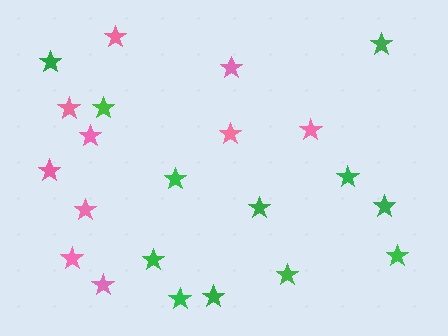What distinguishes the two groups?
There are 2 groups: one group of pink stars (10) and one group of green stars (12).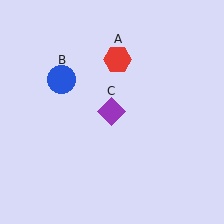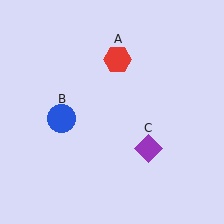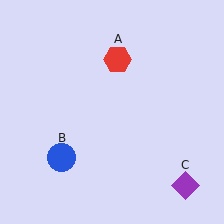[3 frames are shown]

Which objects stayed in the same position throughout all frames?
Red hexagon (object A) remained stationary.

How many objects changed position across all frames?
2 objects changed position: blue circle (object B), purple diamond (object C).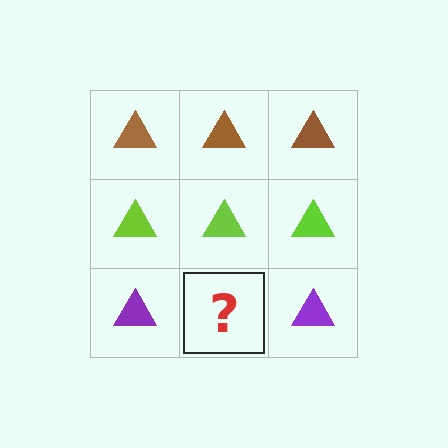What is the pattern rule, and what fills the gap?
The rule is that each row has a consistent color. The gap should be filled with a purple triangle.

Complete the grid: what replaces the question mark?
The question mark should be replaced with a purple triangle.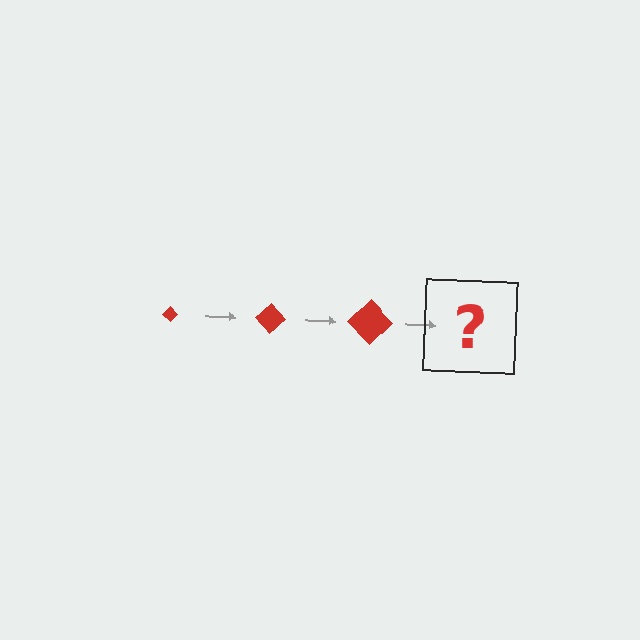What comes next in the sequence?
The next element should be a red diamond, larger than the previous one.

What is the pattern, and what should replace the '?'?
The pattern is that the diamond gets progressively larger each step. The '?' should be a red diamond, larger than the previous one.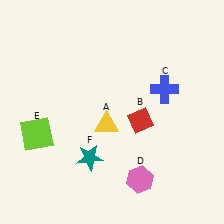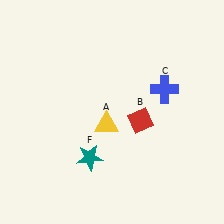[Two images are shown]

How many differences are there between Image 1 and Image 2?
There are 2 differences between the two images.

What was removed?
The lime square (E), the pink hexagon (D) were removed in Image 2.